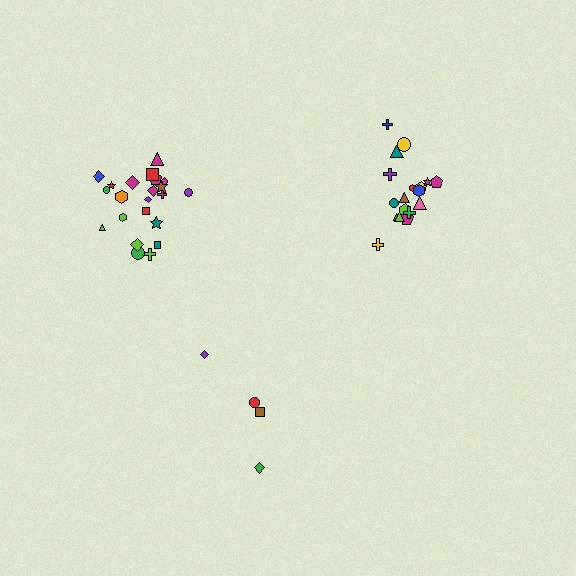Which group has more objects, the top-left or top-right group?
The top-left group.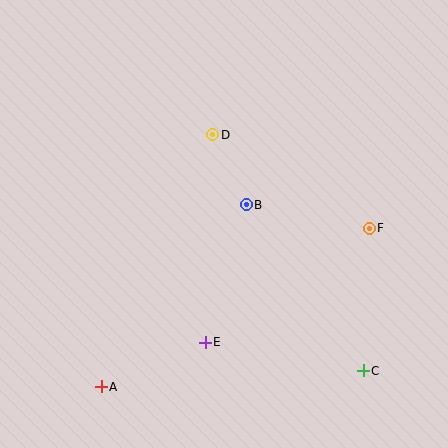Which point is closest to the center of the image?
Point B at (246, 205) is closest to the center.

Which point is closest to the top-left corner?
Point D is closest to the top-left corner.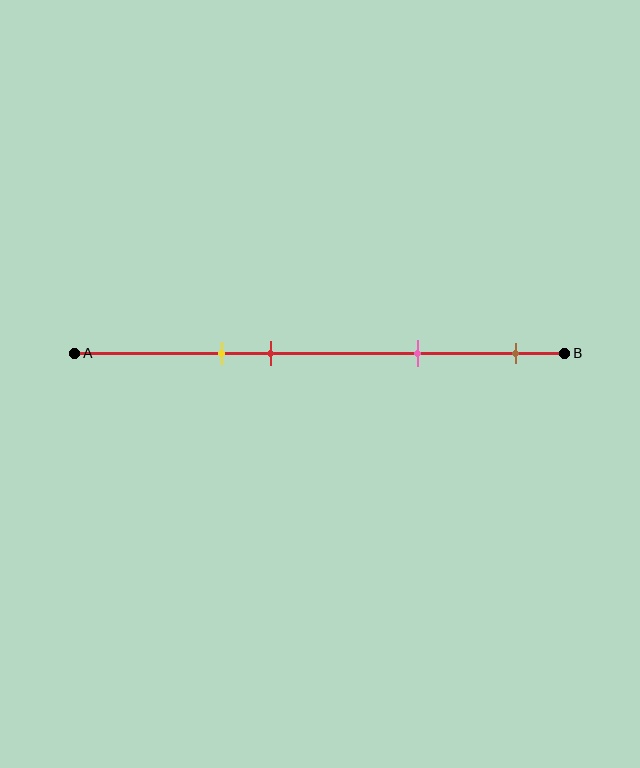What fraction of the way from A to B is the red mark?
The red mark is approximately 40% (0.4) of the way from A to B.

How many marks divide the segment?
There are 4 marks dividing the segment.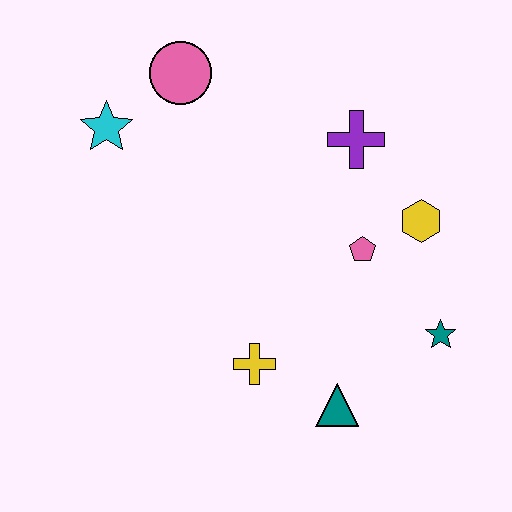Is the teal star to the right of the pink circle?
Yes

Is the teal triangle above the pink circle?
No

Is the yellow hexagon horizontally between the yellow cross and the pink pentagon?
No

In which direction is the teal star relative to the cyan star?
The teal star is to the right of the cyan star.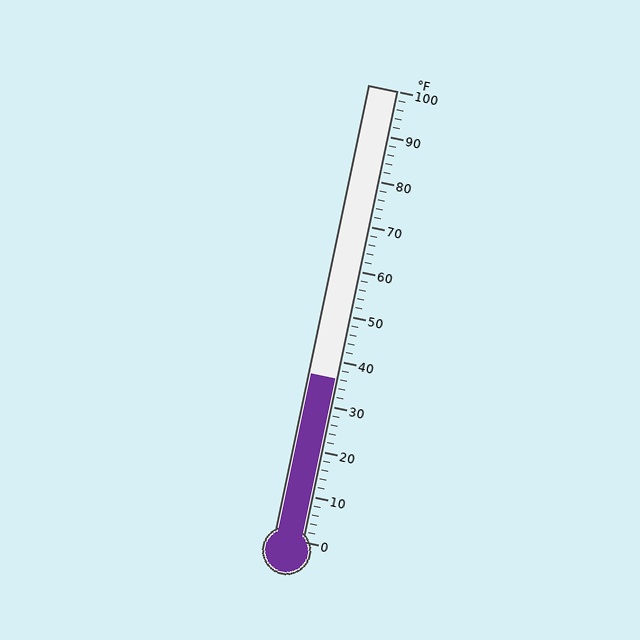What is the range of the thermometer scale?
The thermometer scale ranges from 0°F to 100°F.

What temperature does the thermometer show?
The thermometer shows approximately 36°F.